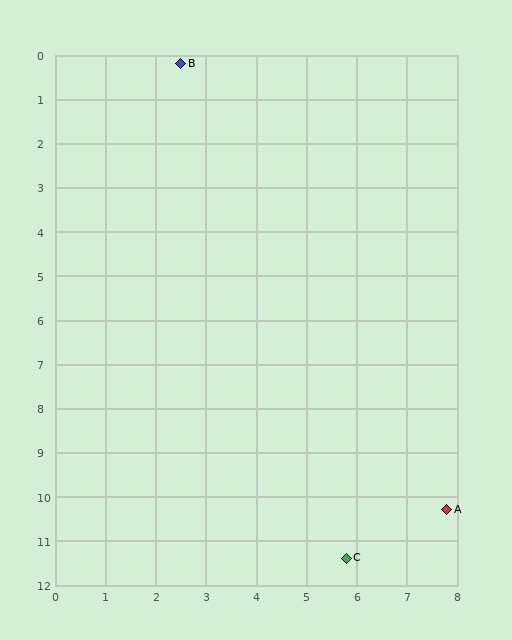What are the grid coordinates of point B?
Point B is at approximately (2.5, 0.2).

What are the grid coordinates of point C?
Point C is at approximately (5.8, 11.4).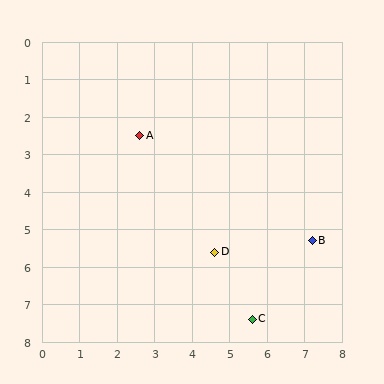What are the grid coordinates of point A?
Point A is at approximately (2.6, 2.5).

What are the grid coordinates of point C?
Point C is at approximately (5.6, 7.4).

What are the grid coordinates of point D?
Point D is at approximately (4.6, 5.6).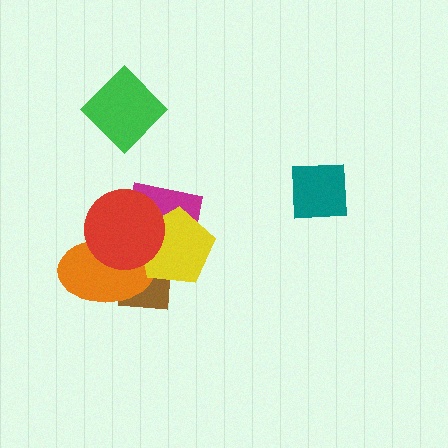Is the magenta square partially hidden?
Yes, it is partially covered by another shape.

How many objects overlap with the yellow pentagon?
4 objects overlap with the yellow pentagon.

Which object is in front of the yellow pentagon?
The red circle is in front of the yellow pentagon.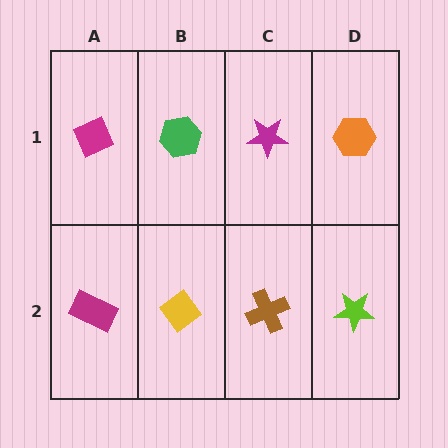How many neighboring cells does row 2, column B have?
3.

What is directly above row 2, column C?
A magenta star.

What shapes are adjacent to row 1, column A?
A magenta rectangle (row 2, column A), a green hexagon (row 1, column B).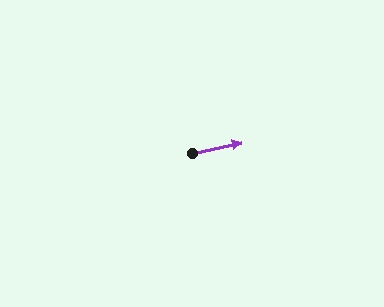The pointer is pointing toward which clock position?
Roughly 3 o'clock.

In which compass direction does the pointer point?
East.